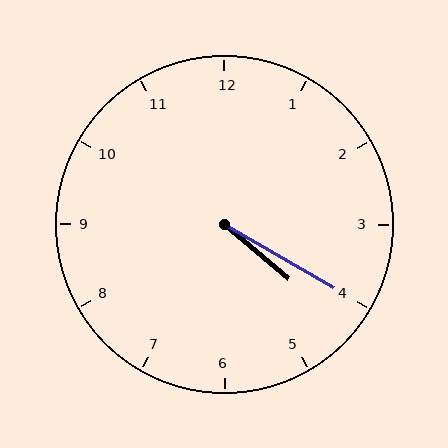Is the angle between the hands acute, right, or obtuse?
It is acute.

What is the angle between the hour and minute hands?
Approximately 10 degrees.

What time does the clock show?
4:20.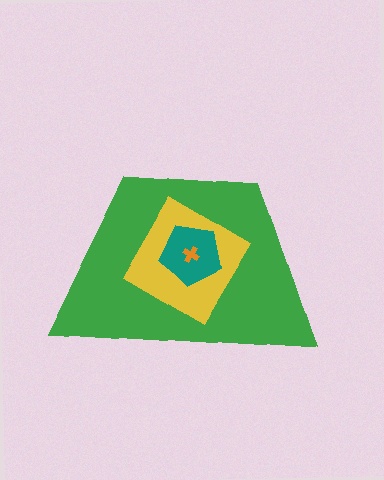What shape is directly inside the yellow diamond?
The teal pentagon.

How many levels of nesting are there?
4.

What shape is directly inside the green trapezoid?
The yellow diamond.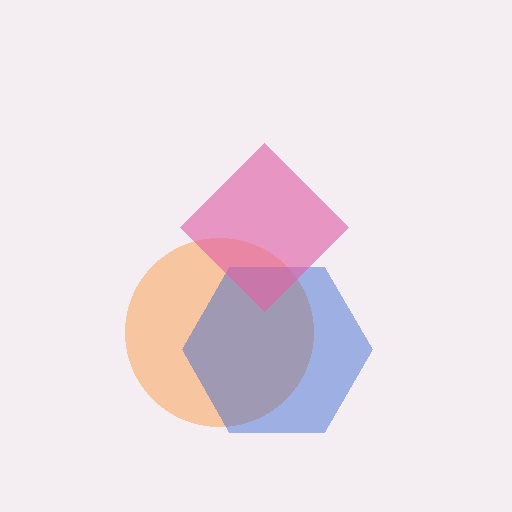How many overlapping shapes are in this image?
There are 3 overlapping shapes in the image.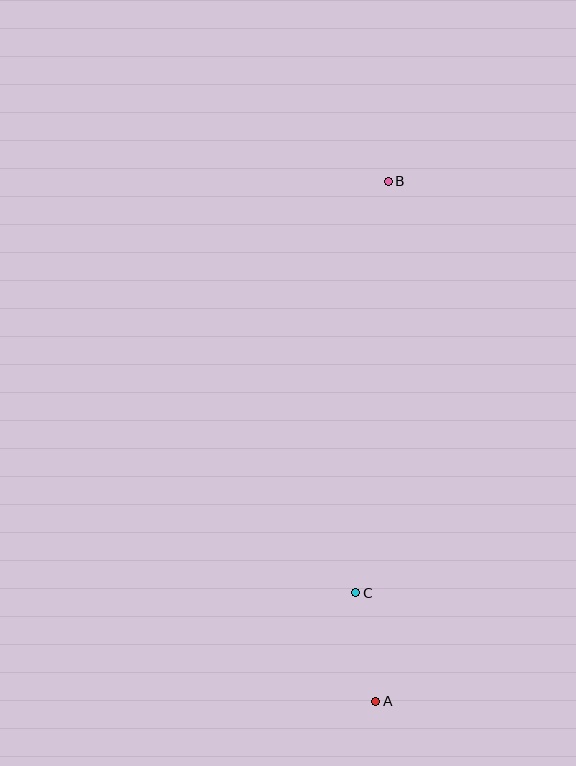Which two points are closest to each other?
Points A and C are closest to each other.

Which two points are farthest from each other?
Points A and B are farthest from each other.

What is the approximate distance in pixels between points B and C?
The distance between B and C is approximately 413 pixels.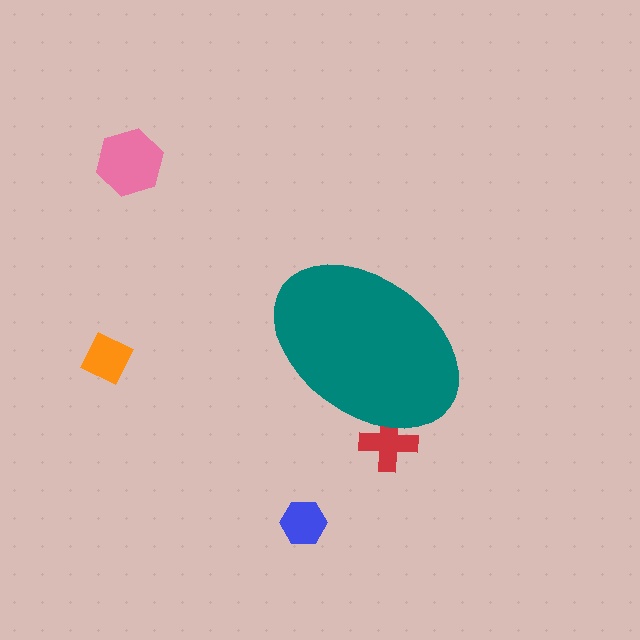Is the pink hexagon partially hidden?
No, the pink hexagon is fully visible.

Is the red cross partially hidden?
Yes, the red cross is partially hidden behind the teal ellipse.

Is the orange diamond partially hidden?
No, the orange diamond is fully visible.